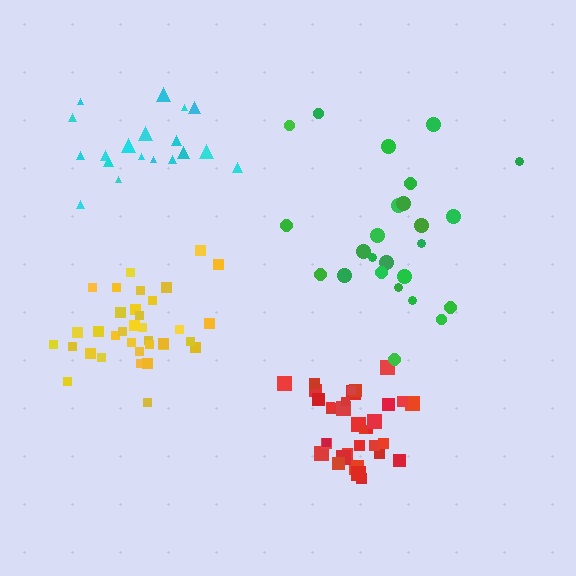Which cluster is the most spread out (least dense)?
Green.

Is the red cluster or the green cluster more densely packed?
Red.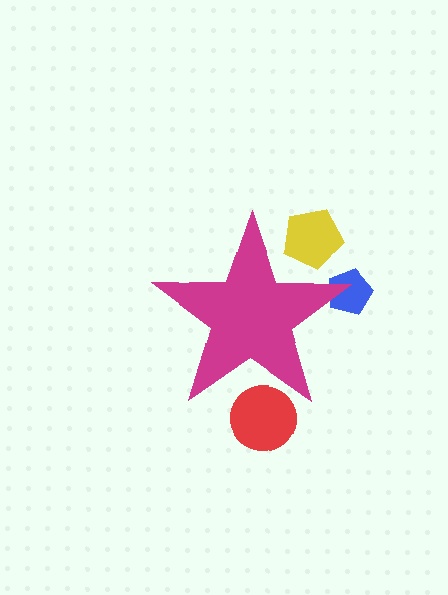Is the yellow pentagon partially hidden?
Yes, the yellow pentagon is partially hidden behind the magenta star.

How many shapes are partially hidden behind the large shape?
3 shapes are partially hidden.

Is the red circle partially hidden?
Yes, the red circle is partially hidden behind the magenta star.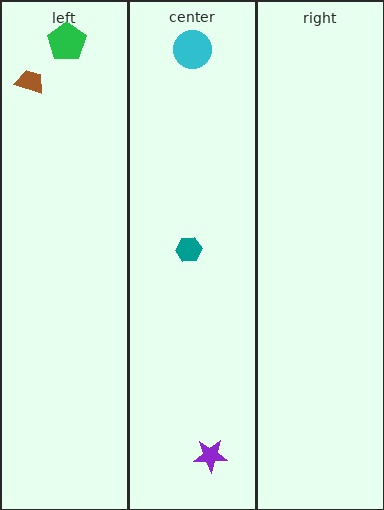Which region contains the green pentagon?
The left region.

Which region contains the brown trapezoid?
The left region.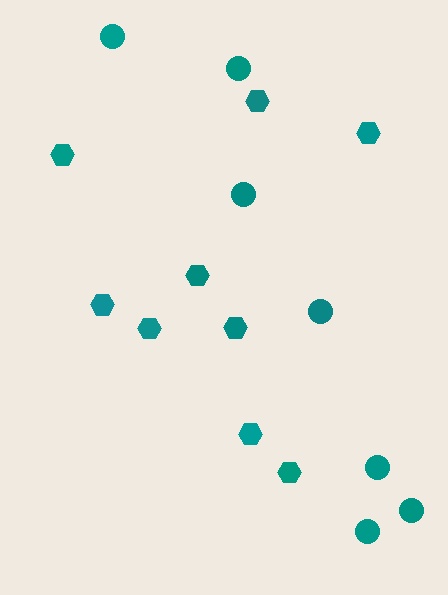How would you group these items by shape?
There are 2 groups: one group of hexagons (9) and one group of circles (7).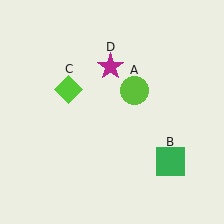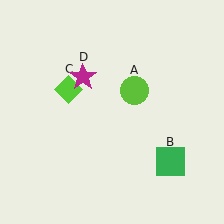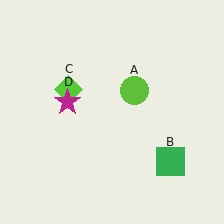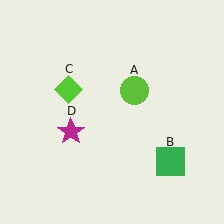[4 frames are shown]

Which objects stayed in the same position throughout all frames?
Lime circle (object A) and green square (object B) and lime diamond (object C) remained stationary.